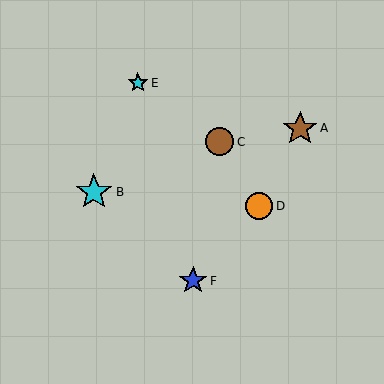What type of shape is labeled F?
Shape F is a blue star.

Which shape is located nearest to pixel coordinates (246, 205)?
The orange circle (labeled D) at (259, 206) is nearest to that location.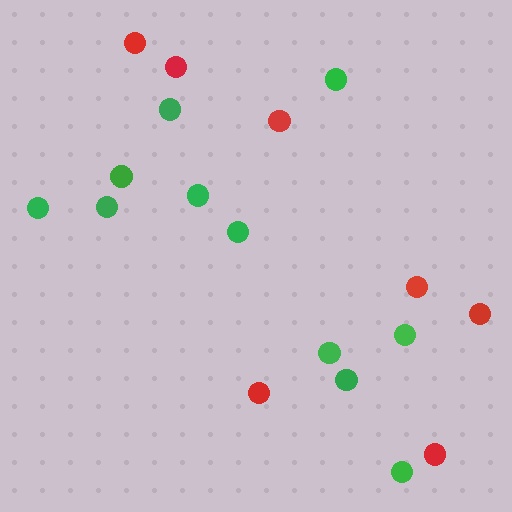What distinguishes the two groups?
There are 2 groups: one group of red circles (7) and one group of green circles (11).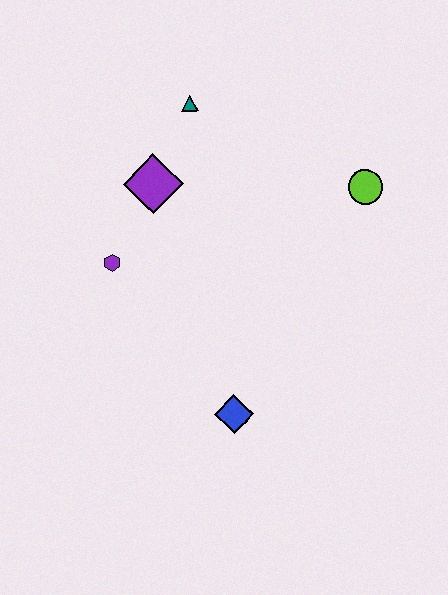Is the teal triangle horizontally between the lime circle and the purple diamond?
Yes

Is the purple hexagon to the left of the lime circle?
Yes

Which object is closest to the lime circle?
The teal triangle is closest to the lime circle.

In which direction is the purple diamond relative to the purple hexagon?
The purple diamond is above the purple hexagon.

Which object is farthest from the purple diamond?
The blue diamond is farthest from the purple diamond.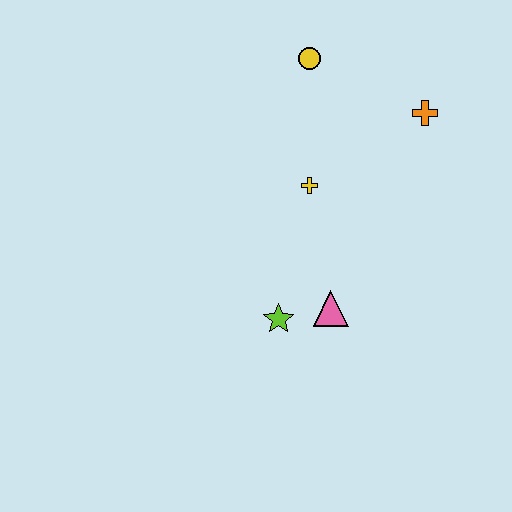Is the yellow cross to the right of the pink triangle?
No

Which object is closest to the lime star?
The pink triangle is closest to the lime star.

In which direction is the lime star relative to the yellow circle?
The lime star is below the yellow circle.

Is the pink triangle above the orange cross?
No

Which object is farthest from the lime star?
The yellow circle is farthest from the lime star.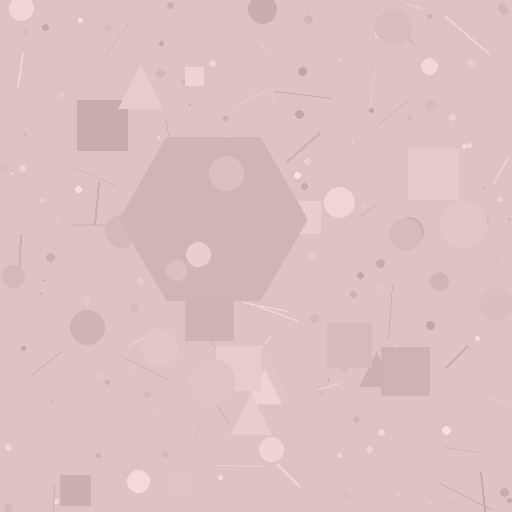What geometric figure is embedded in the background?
A hexagon is embedded in the background.